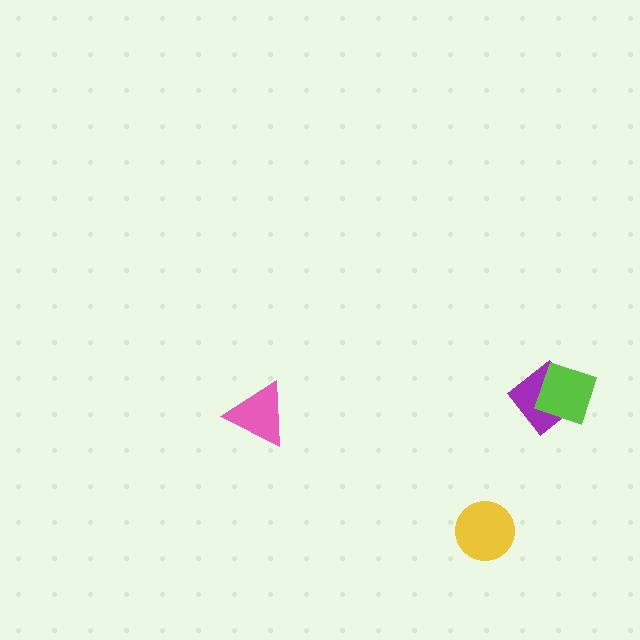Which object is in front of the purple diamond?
The lime diamond is in front of the purple diamond.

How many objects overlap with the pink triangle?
0 objects overlap with the pink triangle.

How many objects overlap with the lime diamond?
1 object overlaps with the lime diamond.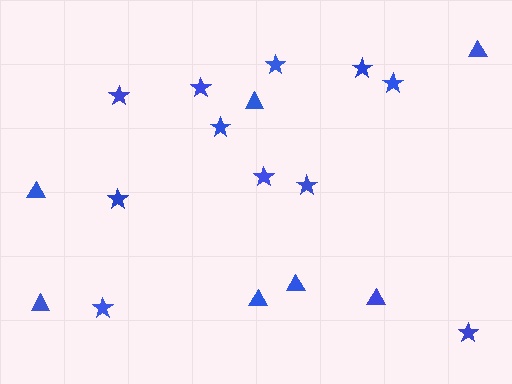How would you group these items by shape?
There are 2 groups: one group of triangles (7) and one group of stars (11).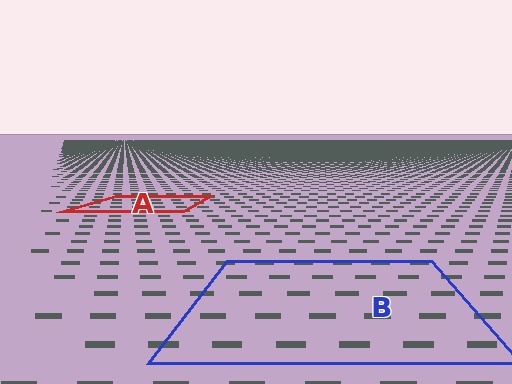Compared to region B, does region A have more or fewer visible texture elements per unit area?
Region A has more texture elements per unit area — they are packed more densely because it is farther away.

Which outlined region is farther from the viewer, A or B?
Region A is farther from the viewer — the texture elements inside it appear smaller and more densely packed.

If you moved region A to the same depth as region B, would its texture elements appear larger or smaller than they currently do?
They would appear larger. At a closer depth, the same texture elements are projected at a bigger on-screen size.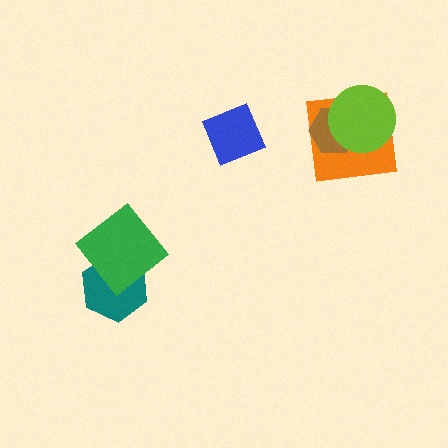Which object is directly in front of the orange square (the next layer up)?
The brown hexagon is directly in front of the orange square.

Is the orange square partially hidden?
Yes, it is partially covered by another shape.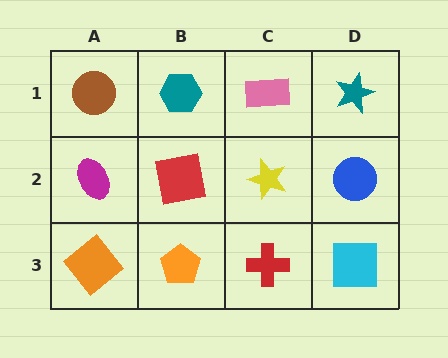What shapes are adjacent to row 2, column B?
A teal hexagon (row 1, column B), an orange pentagon (row 3, column B), a magenta ellipse (row 2, column A), a yellow star (row 2, column C).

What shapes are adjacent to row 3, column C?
A yellow star (row 2, column C), an orange pentagon (row 3, column B), a cyan square (row 3, column D).